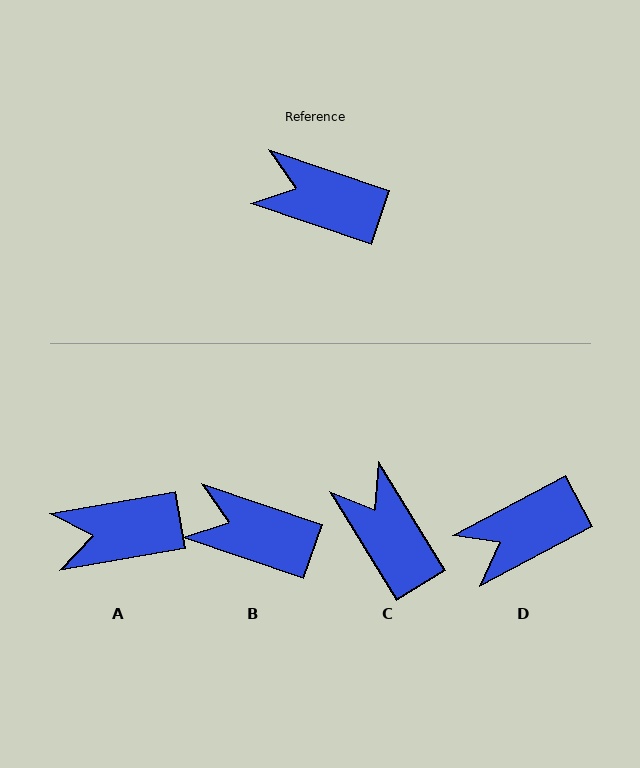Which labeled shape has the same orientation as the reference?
B.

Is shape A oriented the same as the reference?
No, it is off by about 29 degrees.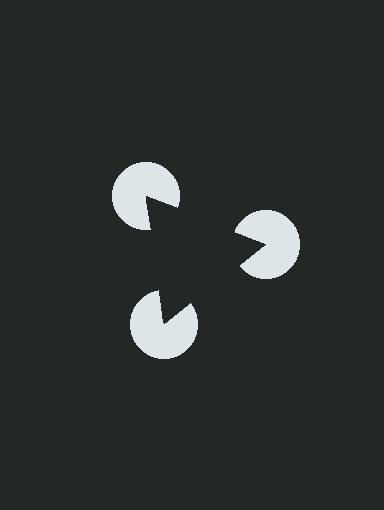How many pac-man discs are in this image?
There are 3 — one at each vertex of the illusory triangle.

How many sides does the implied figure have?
3 sides.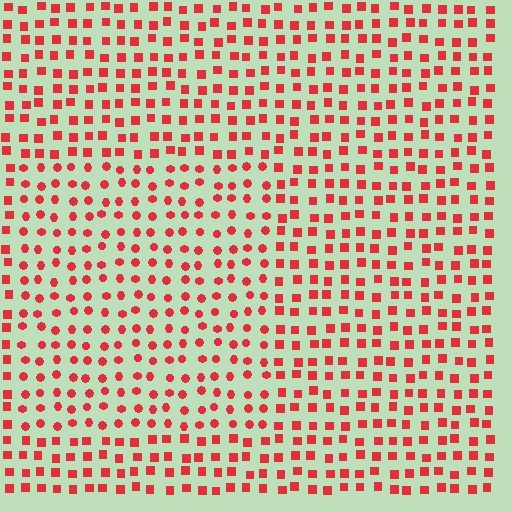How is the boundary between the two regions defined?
The boundary is defined by a change in element shape: circles inside vs. squares outside. All elements share the same color and spacing.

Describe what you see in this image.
The image is filled with small red elements arranged in a uniform grid. A rectangle-shaped region contains circles, while the surrounding area contains squares. The boundary is defined purely by the change in element shape.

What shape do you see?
I see a rectangle.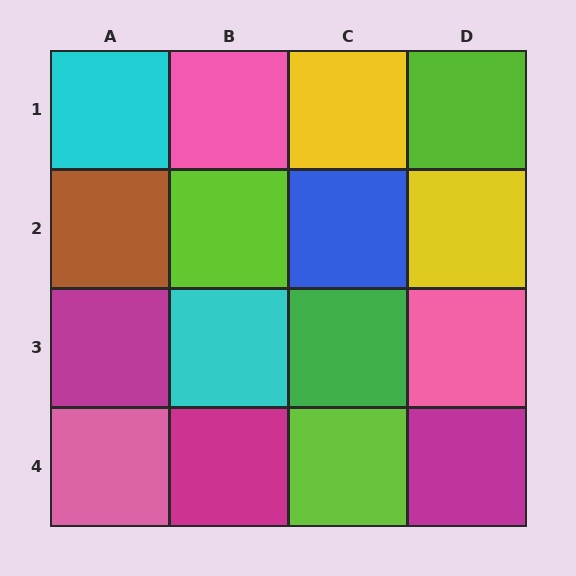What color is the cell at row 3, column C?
Green.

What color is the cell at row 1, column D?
Lime.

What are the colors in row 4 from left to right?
Pink, magenta, lime, magenta.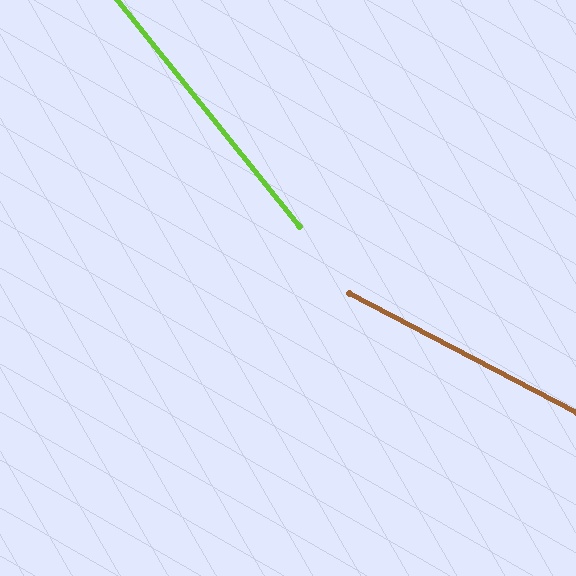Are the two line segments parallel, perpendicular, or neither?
Neither parallel nor perpendicular — they differ by about 24°.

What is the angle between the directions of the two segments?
Approximately 24 degrees.